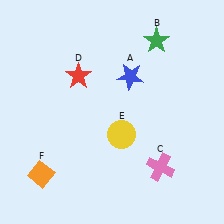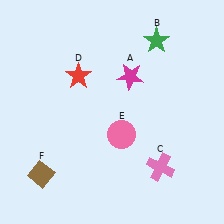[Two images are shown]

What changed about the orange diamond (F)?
In Image 1, F is orange. In Image 2, it changed to brown.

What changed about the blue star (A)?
In Image 1, A is blue. In Image 2, it changed to magenta.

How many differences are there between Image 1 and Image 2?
There are 3 differences between the two images.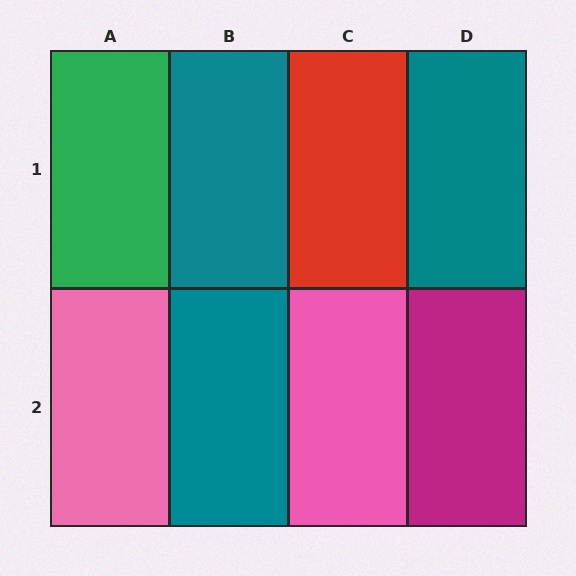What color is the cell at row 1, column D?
Teal.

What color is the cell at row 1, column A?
Green.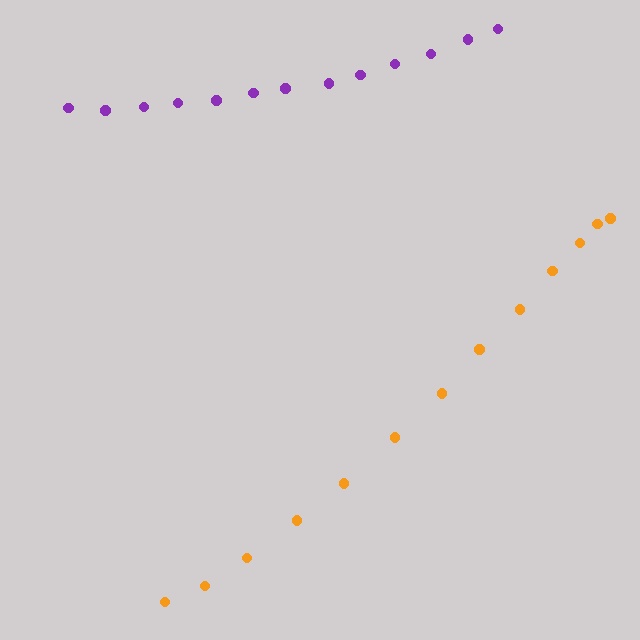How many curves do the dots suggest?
There are 2 distinct paths.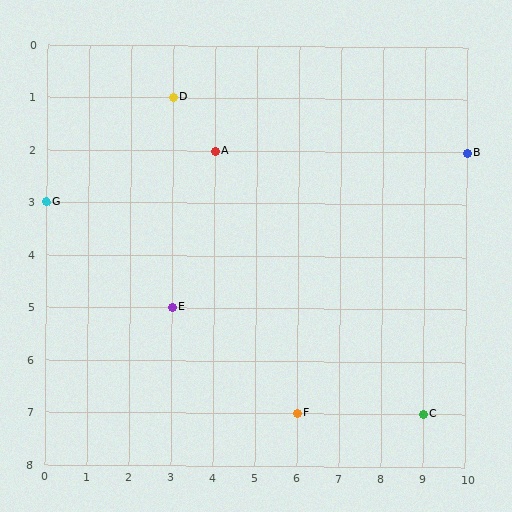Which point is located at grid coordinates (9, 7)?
Point C is at (9, 7).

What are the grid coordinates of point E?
Point E is at grid coordinates (3, 5).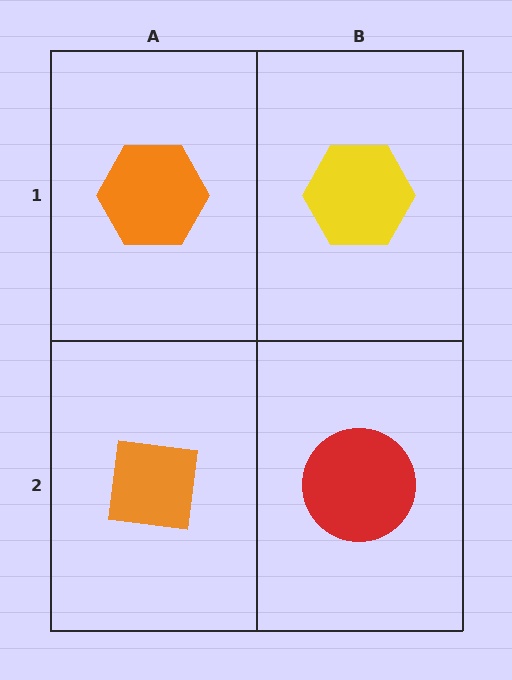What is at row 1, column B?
A yellow hexagon.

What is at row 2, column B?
A red circle.